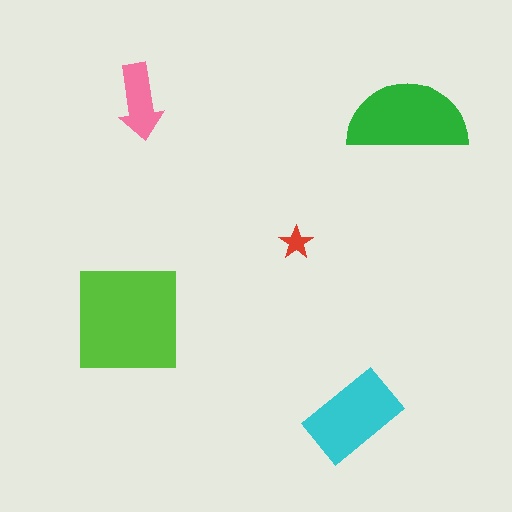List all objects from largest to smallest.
The lime square, the green semicircle, the cyan rectangle, the pink arrow, the red star.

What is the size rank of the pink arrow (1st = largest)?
4th.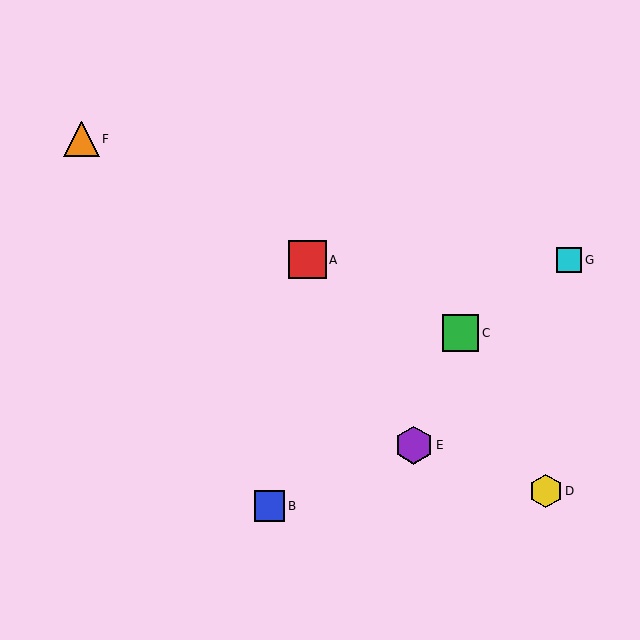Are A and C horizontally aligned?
No, A is at y≈260 and C is at y≈333.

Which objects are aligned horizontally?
Objects A, G are aligned horizontally.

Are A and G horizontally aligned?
Yes, both are at y≈260.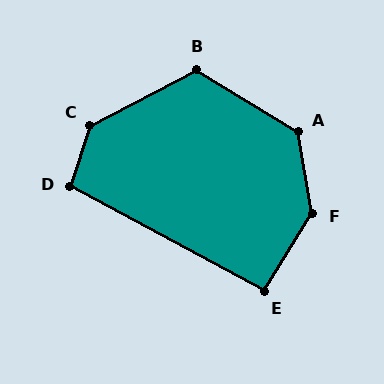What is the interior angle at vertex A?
Approximately 131 degrees (obtuse).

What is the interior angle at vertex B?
Approximately 121 degrees (obtuse).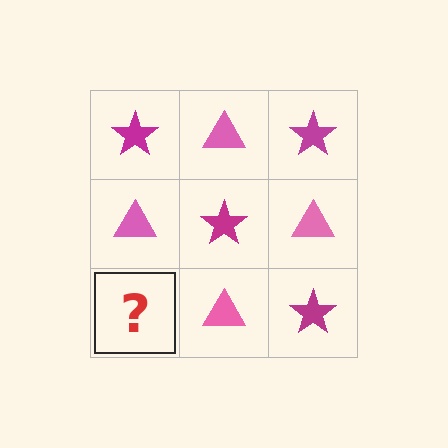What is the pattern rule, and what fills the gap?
The rule is that it alternates magenta star and pink triangle in a checkerboard pattern. The gap should be filled with a magenta star.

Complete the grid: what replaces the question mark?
The question mark should be replaced with a magenta star.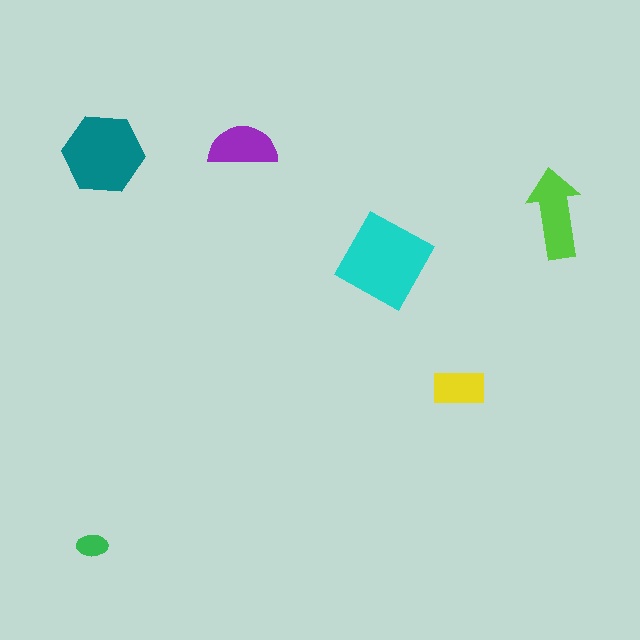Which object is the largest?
The cyan square.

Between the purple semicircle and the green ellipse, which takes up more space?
The purple semicircle.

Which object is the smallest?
The green ellipse.